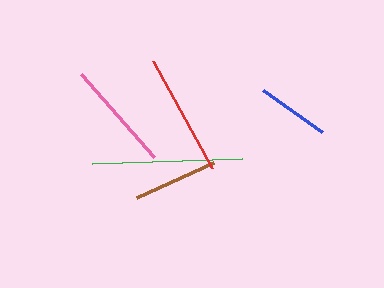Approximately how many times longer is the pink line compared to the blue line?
The pink line is approximately 1.5 times the length of the blue line.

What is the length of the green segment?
The green segment is approximately 150 pixels long.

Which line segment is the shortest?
The blue line is the shortest at approximately 71 pixels.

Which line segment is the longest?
The green line is the longest at approximately 150 pixels.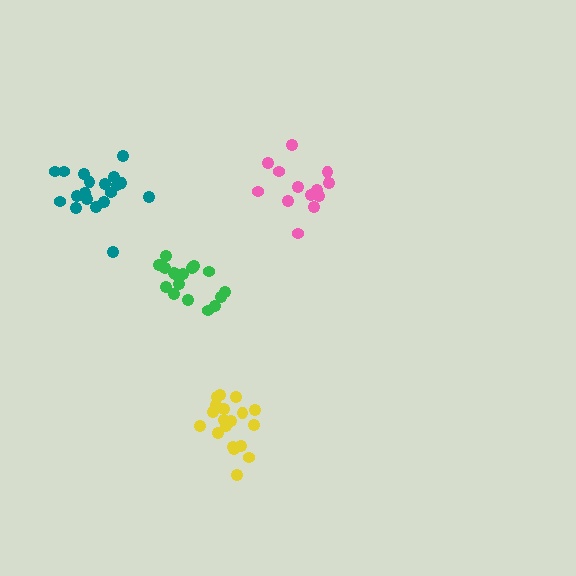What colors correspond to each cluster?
The clusters are colored: yellow, green, teal, pink.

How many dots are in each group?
Group 1: 19 dots, Group 2: 17 dots, Group 3: 19 dots, Group 4: 13 dots (68 total).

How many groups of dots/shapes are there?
There are 4 groups.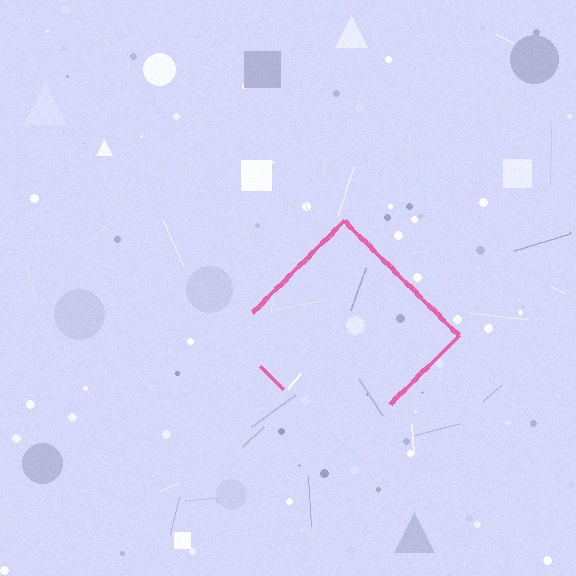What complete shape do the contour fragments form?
The contour fragments form a diamond.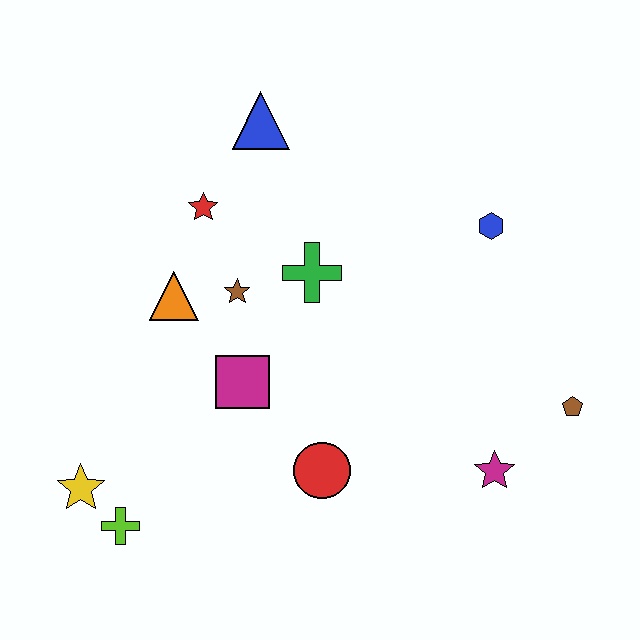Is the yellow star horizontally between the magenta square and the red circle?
No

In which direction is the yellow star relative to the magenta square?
The yellow star is to the left of the magenta square.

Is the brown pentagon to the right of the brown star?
Yes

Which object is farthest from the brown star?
The brown pentagon is farthest from the brown star.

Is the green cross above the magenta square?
Yes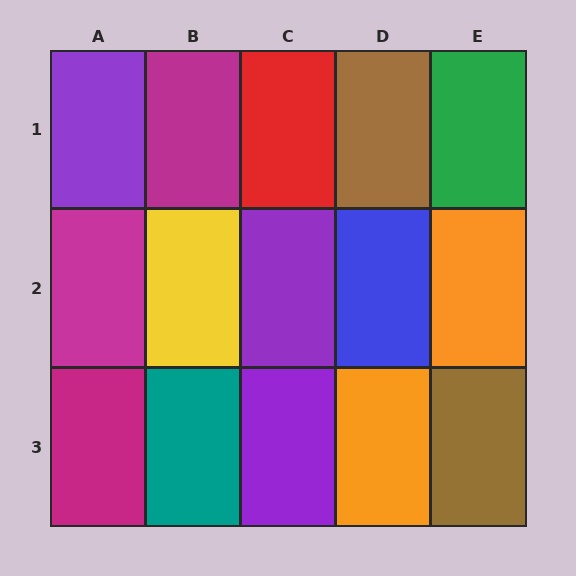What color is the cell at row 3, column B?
Teal.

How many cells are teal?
1 cell is teal.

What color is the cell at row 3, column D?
Orange.